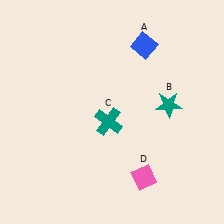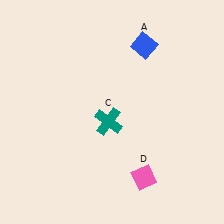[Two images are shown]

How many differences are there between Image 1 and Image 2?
There is 1 difference between the two images.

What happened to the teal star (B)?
The teal star (B) was removed in Image 2. It was in the top-right area of Image 1.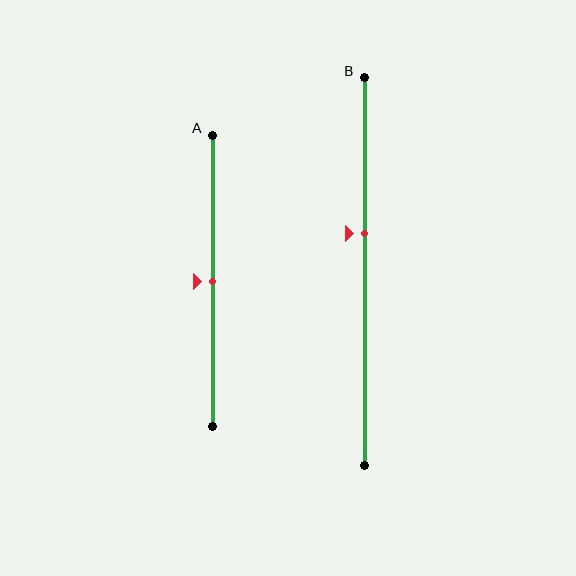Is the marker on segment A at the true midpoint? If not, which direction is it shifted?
Yes, the marker on segment A is at the true midpoint.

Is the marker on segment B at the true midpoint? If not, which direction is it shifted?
No, the marker on segment B is shifted upward by about 10% of the segment length.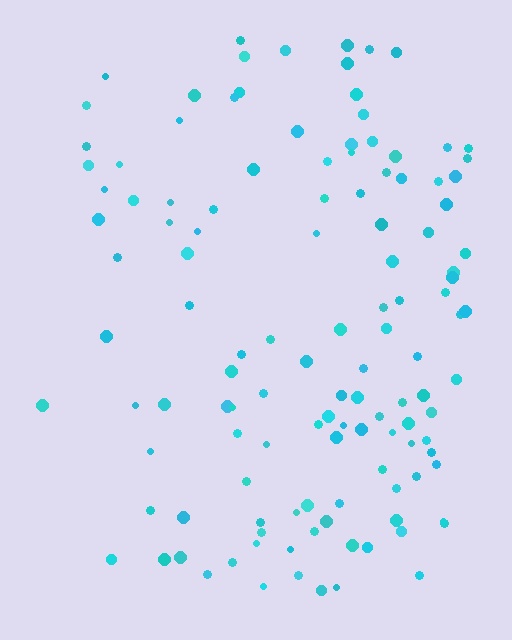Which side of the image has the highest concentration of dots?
The right.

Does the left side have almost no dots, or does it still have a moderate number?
Still a moderate number, just noticeably fewer than the right.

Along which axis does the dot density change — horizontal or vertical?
Horizontal.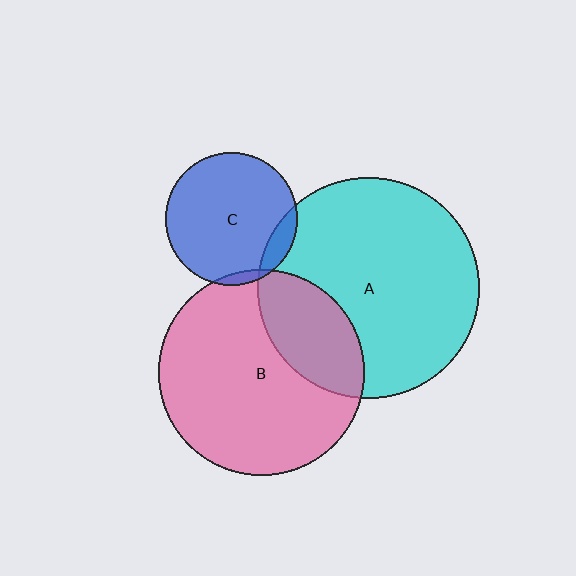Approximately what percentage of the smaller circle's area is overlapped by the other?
Approximately 10%.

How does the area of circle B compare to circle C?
Approximately 2.4 times.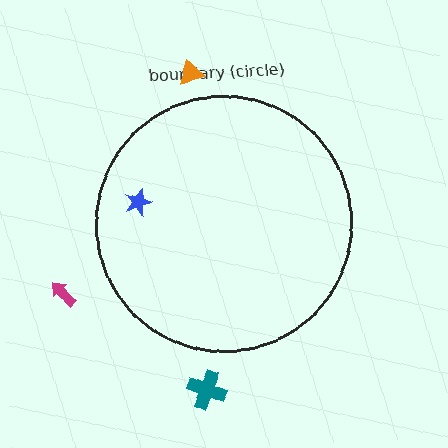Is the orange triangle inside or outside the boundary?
Outside.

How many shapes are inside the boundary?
1 inside, 3 outside.